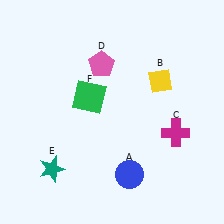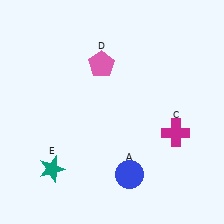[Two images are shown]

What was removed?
The yellow diamond (B), the green square (F) were removed in Image 2.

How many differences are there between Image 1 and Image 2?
There are 2 differences between the two images.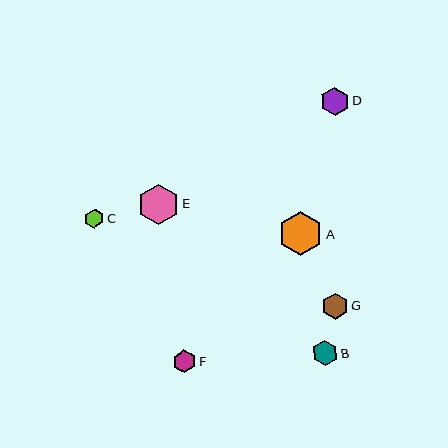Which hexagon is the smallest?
Hexagon C is the smallest with a size of approximately 20 pixels.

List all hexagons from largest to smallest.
From largest to smallest: A, E, D, G, B, F, C.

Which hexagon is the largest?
Hexagon A is the largest with a size of approximately 44 pixels.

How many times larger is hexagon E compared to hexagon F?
Hexagon E is approximately 1.8 times the size of hexagon F.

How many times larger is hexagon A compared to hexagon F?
Hexagon A is approximately 1.9 times the size of hexagon F.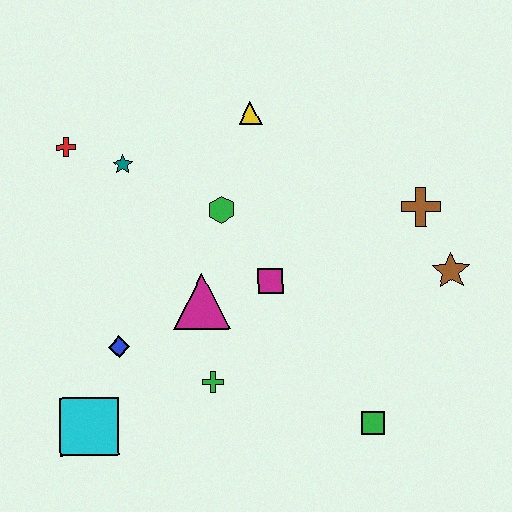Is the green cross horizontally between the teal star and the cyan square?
No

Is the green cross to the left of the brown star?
Yes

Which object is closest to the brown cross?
The brown star is closest to the brown cross.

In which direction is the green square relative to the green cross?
The green square is to the right of the green cross.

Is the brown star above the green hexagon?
No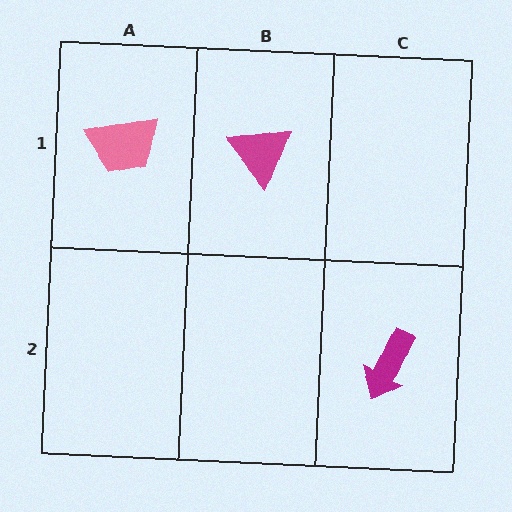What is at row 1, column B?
A magenta triangle.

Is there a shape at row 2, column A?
No, that cell is empty.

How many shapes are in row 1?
2 shapes.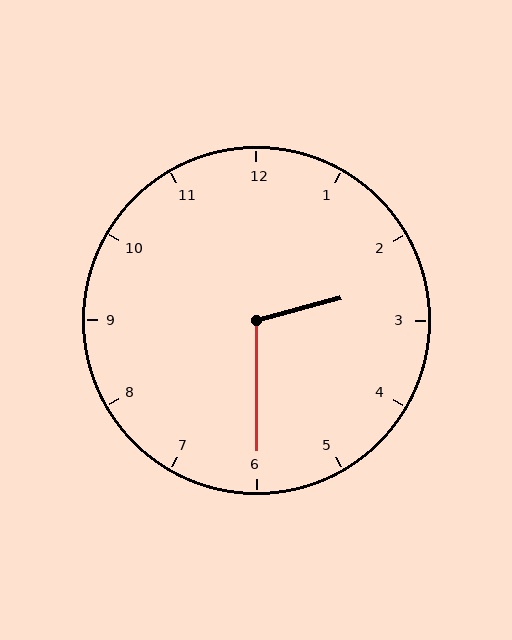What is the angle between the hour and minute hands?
Approximately 105 degrees.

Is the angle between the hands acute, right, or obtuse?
It is obtuse.